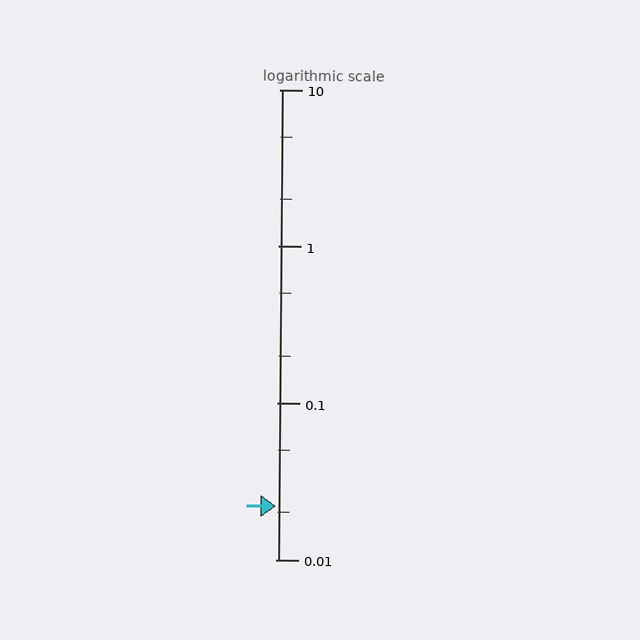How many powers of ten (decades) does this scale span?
The scale spans 3 decades, from 0.01 to 10.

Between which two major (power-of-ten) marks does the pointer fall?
The pointer is between 0.01 and 0.1.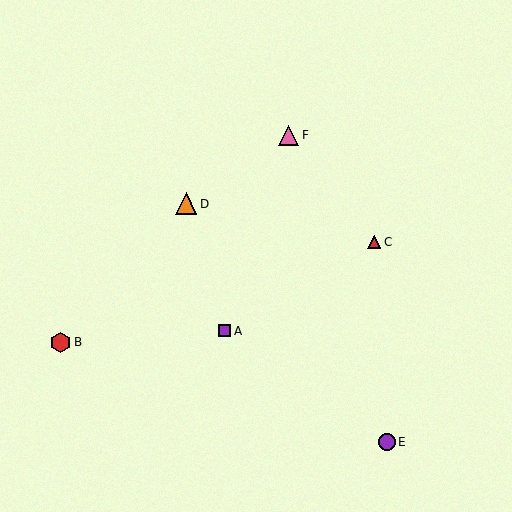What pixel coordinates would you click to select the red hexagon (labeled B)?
Click at (61, 342) to select the red hexagon B.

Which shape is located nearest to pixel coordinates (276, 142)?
The pink triangle (labeled F) at (288, 135) is nearest to that location.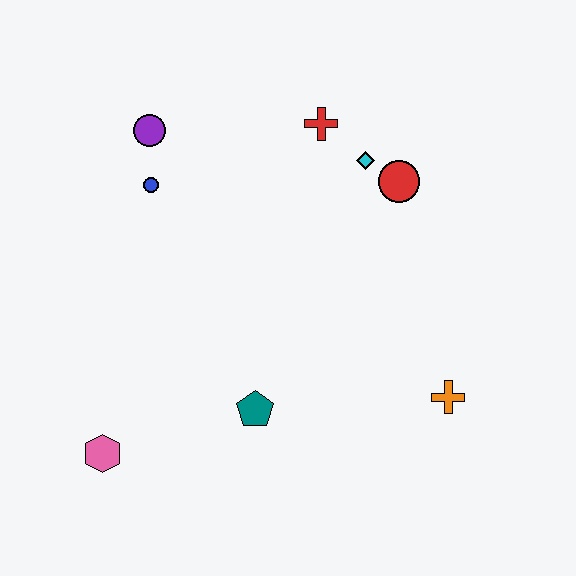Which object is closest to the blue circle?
The purple circle is closest to the blue circle.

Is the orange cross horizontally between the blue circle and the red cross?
No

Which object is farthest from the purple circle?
The orange cross is farthest from the purple circle.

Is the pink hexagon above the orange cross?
No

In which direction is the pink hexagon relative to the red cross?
The pink hexagon is below the red cross.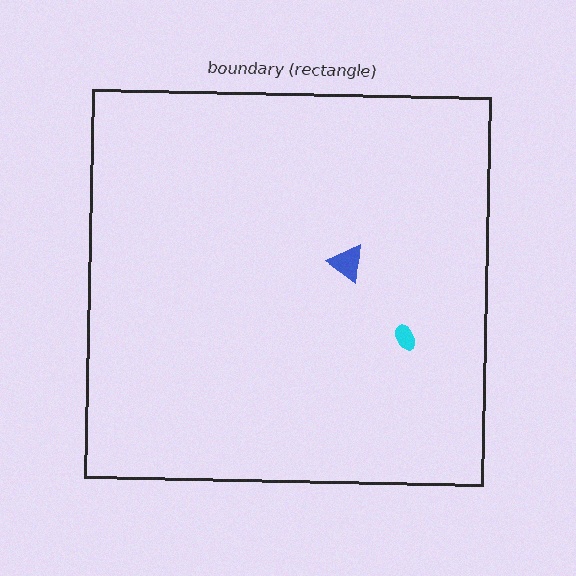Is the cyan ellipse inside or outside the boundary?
Inside.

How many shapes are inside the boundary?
2 inside, 0 outside.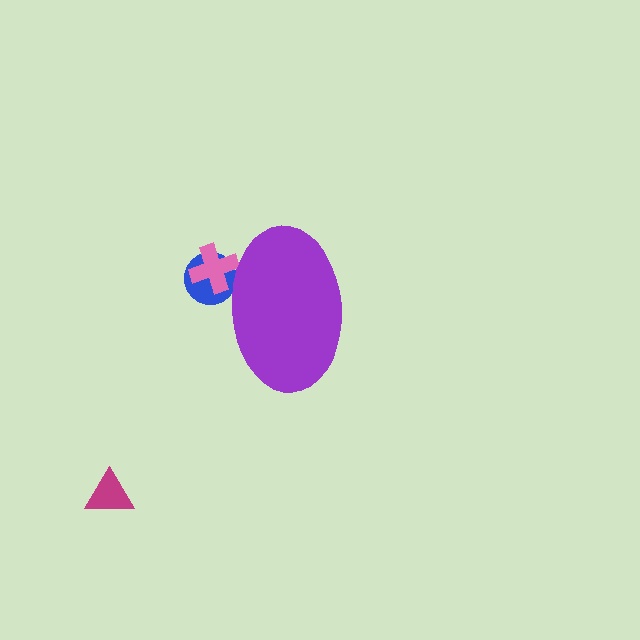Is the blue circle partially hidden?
Yes, the blue circle is partially hidden behind the purple ellipse.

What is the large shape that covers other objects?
A purple ellipse.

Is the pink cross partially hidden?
Yes, the pink cross is partially hidden behind the purple ellipse.